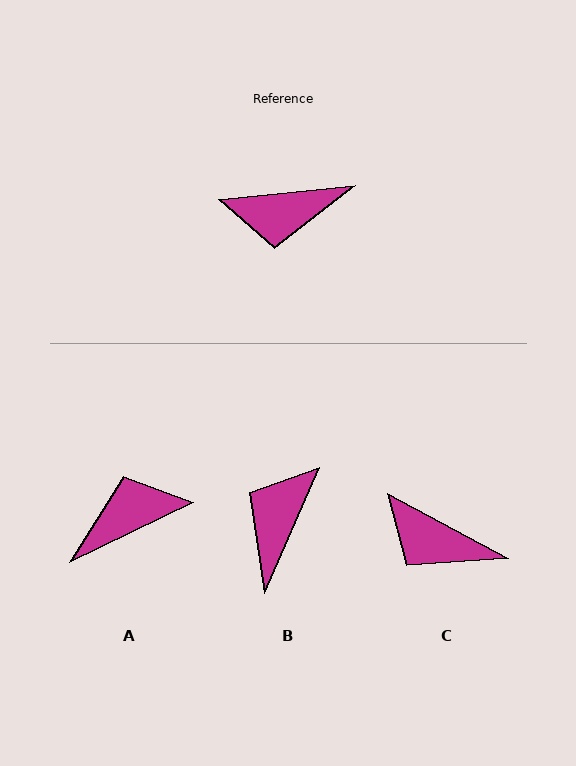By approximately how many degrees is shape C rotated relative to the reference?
Approximately 34 degrees clockwise.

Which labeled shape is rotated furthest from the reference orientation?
A, about 160 degrees away.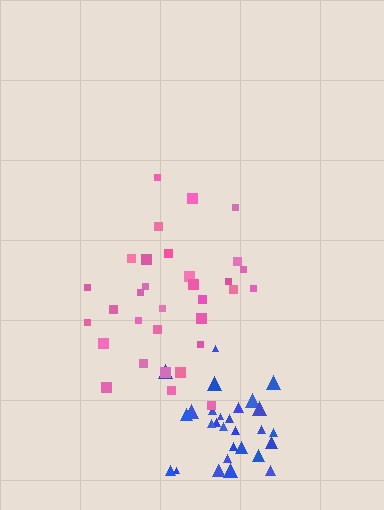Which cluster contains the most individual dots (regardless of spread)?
Pink (32).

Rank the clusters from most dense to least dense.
blue, pink.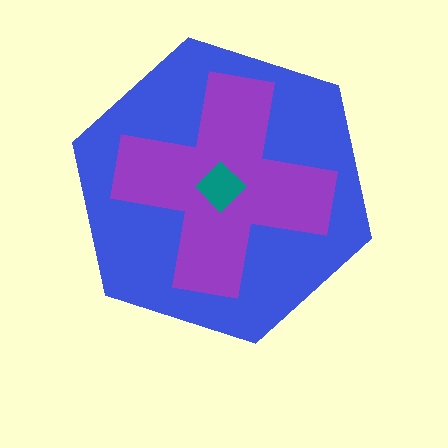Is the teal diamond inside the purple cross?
Yes.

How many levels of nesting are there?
3.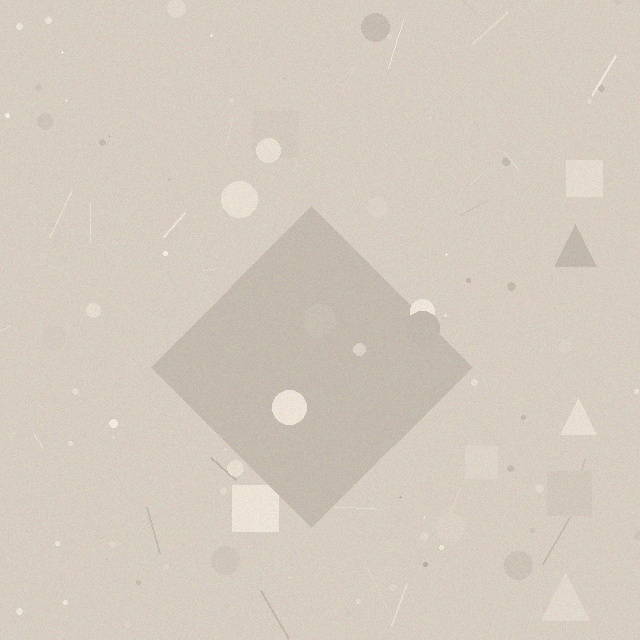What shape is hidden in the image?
A diamond is hidden in the image.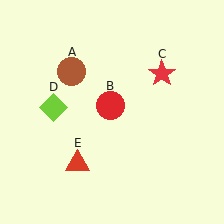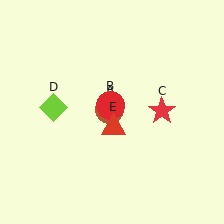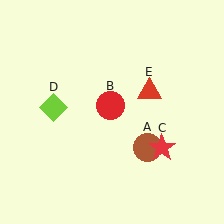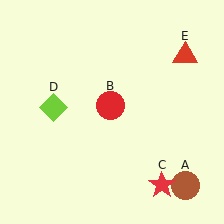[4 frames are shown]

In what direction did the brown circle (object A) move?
The brown circle (object A) moved down and to the right.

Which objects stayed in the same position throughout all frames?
Red circle (object B) and lime diamond (object D) remained stationary.